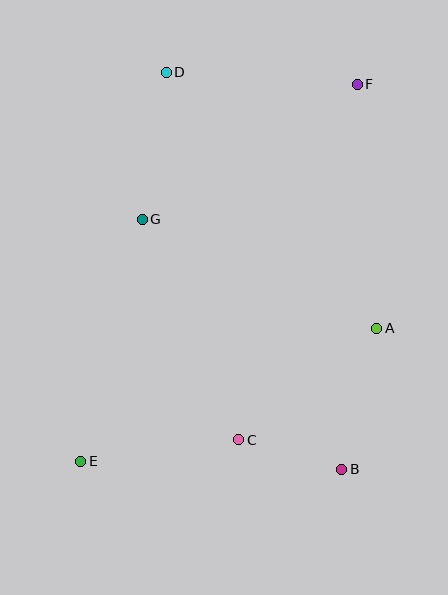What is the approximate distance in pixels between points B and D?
The distance between B and D is approximately 434 pixels.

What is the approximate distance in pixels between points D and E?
The distance between D and E is approximately 398 pixels.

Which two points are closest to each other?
Points B and C are closest to each other.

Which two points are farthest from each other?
Points E and F are farthest from each other.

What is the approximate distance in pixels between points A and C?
The distance between A and C is approximately 178 pixels.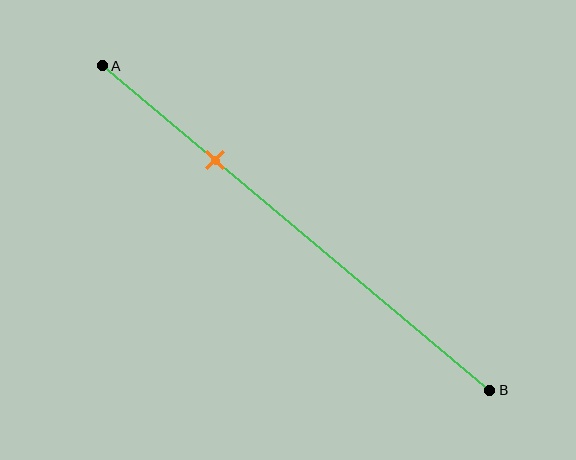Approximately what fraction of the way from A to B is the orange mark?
The orange mark is approximately 30% of the way from A to B.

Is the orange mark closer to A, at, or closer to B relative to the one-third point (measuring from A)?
The orange mark is closer to point A than the one-third point of segment AB.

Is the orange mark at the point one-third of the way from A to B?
No, the mark is at about 30% from A, not at the 33% one-third point.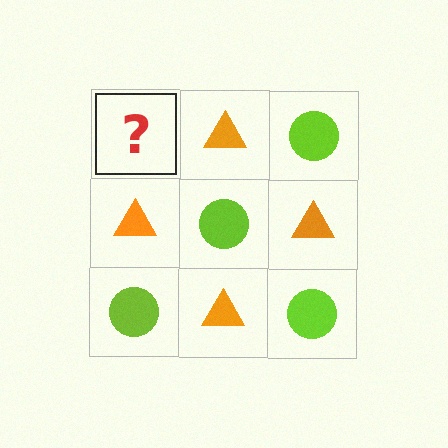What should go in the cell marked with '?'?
The missing cell should contain a lime circle.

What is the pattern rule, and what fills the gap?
The rule is that it alternates lime circle and orange triangle in a checkerboard pattern. The gap should be filled with a lime circle.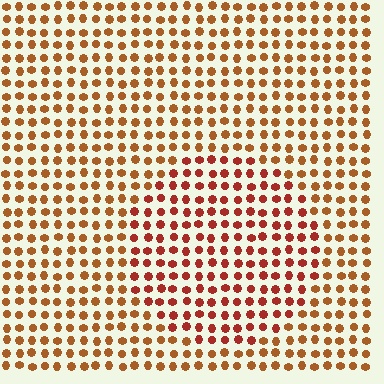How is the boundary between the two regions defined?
The boundary is defined purely by a slight shift in hue (about 24 degrees). Spacing, size, and orientation are identical on both sides.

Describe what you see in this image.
The image is filled with small brown elements in a uniform arrangement. A circle-shaped region is visible where the elements are tinted to a slightly different hue, forming a subtle color boundary.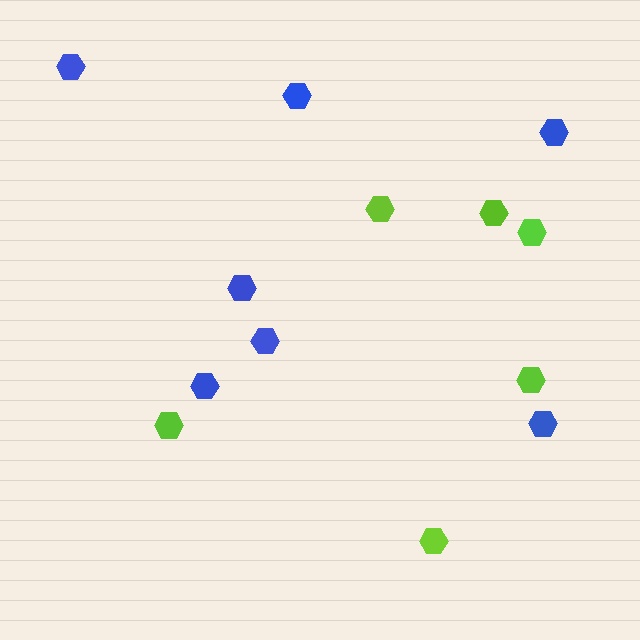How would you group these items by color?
There are 2 groups: one group of blue hexagons (7) and one group of lime hexagons (6).